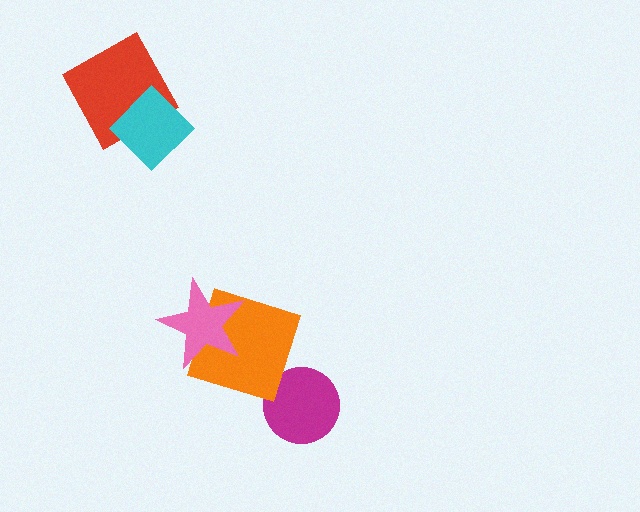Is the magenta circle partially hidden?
No, no other shape covers it.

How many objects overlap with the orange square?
1 object overlaps with the orange square.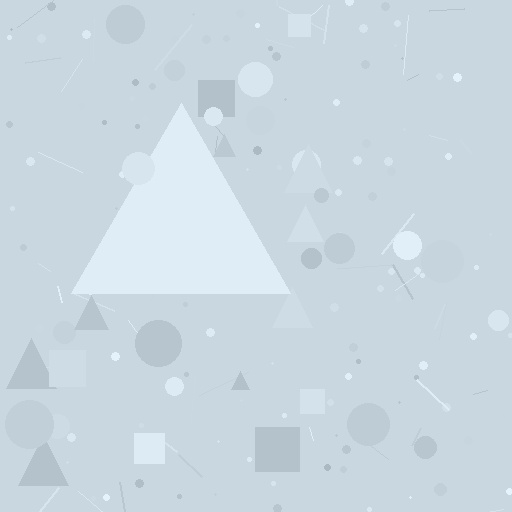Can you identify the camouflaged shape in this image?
The camouflaged shape is a triangle.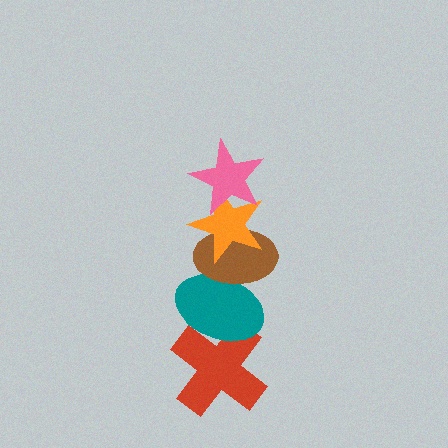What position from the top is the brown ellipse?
The brown ellipse is 3rd from the top.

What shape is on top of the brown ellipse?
The orange star is on top of the brown ellipse.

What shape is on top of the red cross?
The teal ellipse is on top of the red cross.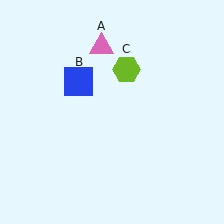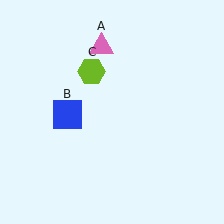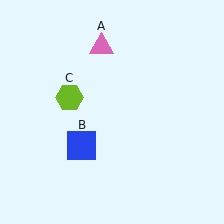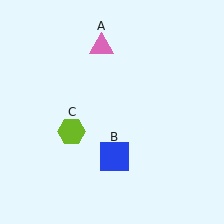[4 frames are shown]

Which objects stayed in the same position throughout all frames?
Pink triangle (object A) remained stationary.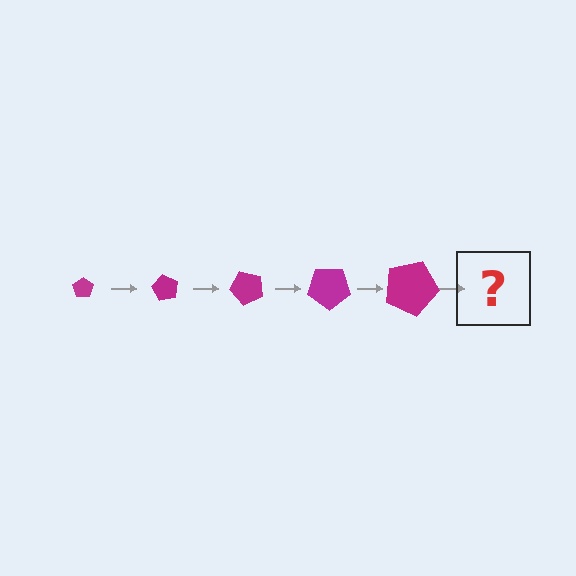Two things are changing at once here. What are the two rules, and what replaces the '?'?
The two rules are that the pentagon grows larger each step and it rotates 60 degrees each step. The '?' should be a pentagon, larger than the previous one and rotated 300 degrees from the start.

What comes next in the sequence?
The next element should be a pentagon, larger than the previous one and rotated 300 degrees from the start.